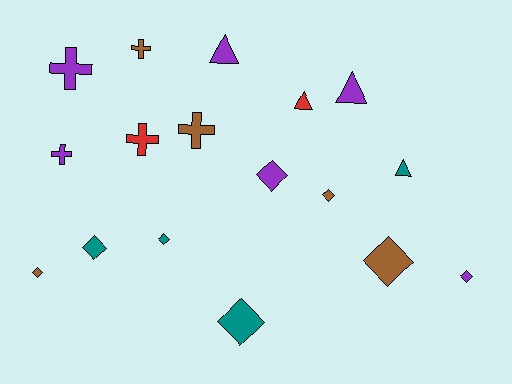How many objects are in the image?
There are 17 objects.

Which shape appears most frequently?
Diamond, with 8 objects.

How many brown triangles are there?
There are no brown triangles.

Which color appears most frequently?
Purple, with 6 objects.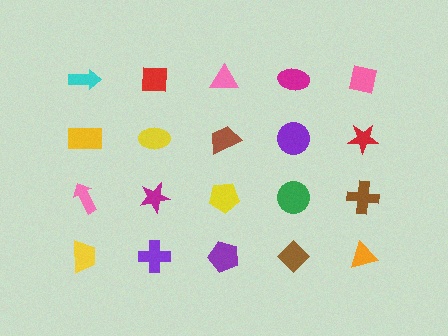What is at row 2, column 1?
A yellow rectangle.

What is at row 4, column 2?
A purple cross.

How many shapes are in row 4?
5 shapes.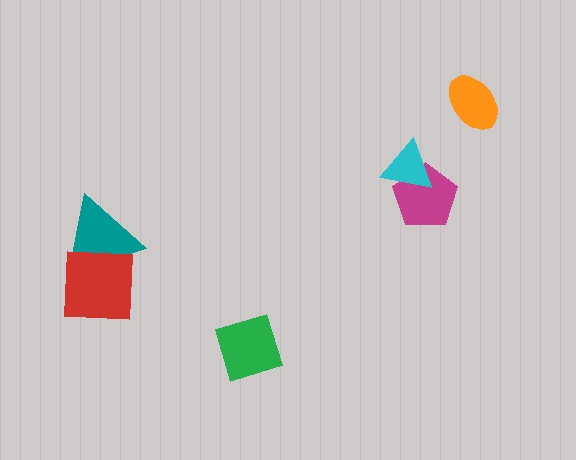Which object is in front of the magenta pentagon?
The cyan triangle is in front of the magenta pentagon.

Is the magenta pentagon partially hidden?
Yes, it is partially covered by another shape.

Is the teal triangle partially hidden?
Yes, it is partially covered by another shape.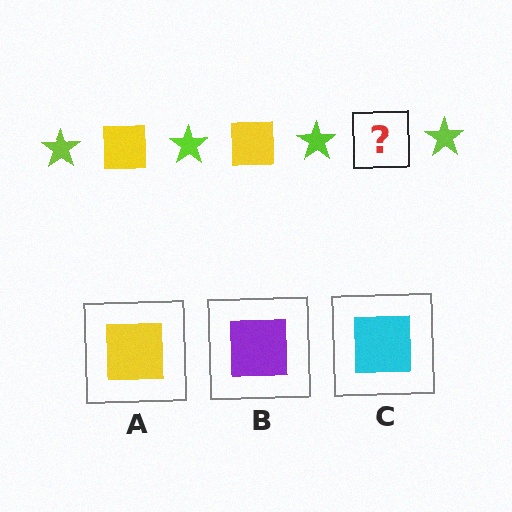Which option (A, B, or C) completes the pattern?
A.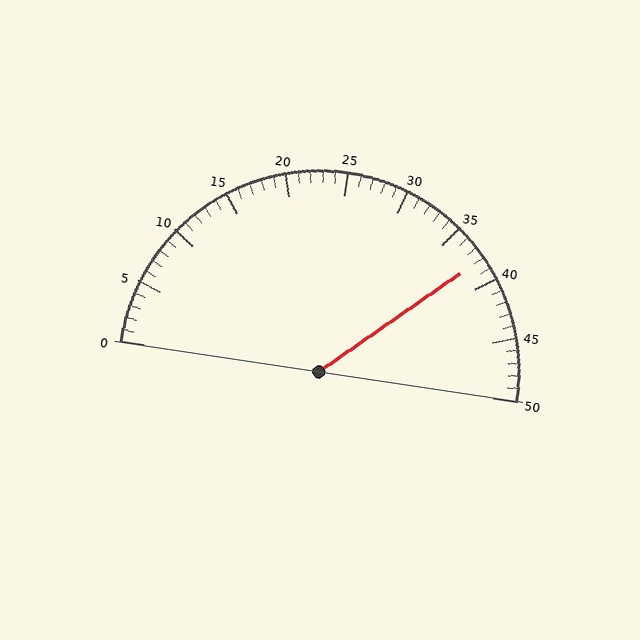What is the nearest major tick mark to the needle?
The nearest major tick mark is 40.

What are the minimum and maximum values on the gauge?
The gauge ranges from 0 to 50.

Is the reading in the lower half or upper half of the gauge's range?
The reading is in the upper half of the range (0 to 50).